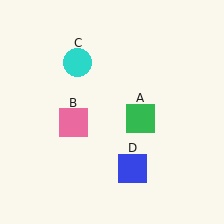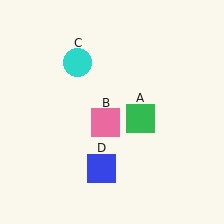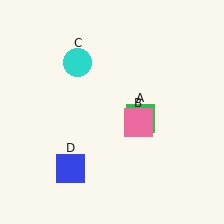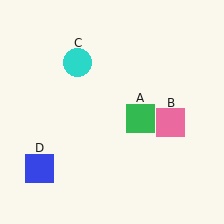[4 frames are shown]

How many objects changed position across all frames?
2 objects changed position: pink square (object B), blue square (object D).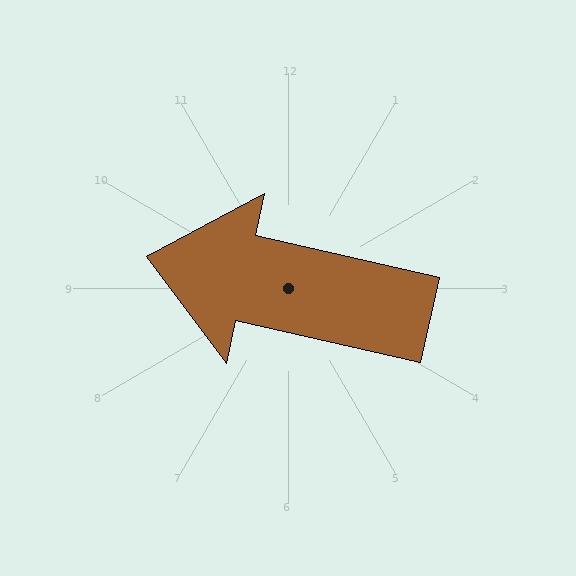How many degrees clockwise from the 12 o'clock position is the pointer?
Approximately 283 degrees.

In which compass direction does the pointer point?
West.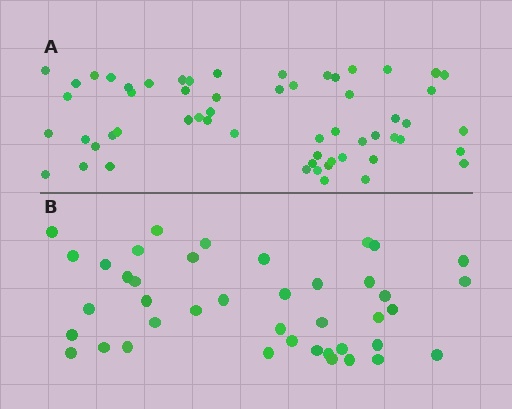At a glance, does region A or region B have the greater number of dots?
Region A (the top region) has more dots.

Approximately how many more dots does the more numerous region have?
Region A has approximately 15 more dots than region B.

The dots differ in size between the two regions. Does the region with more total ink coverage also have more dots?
No. Region B has more total ink coverage because its dots are larger, but region A actually contains more individual dots. Total area can be misleading — the number of items is what matters here.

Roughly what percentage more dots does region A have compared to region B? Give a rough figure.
About 40% more.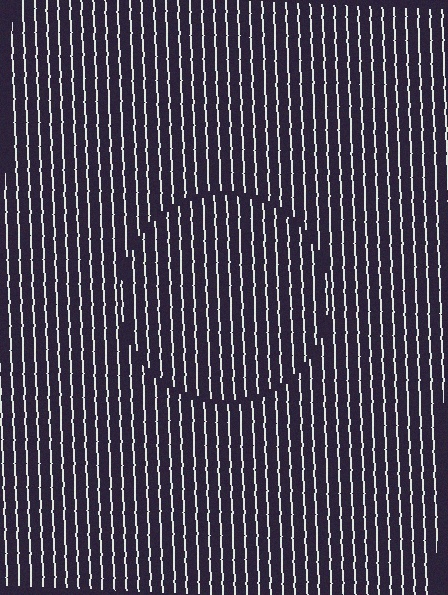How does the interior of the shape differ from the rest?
The interior of the shape contains the same grating, shifted by half a period — the contour is defined by the phase discontinuity where line-ends from the inner and outer gratings abut.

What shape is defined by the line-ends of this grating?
An illusory circle. The interior of the shape contains the same grating, shifted by half a period — the contour is defined by the phase discontinuity where line-ends from the inner and outer gratings abut.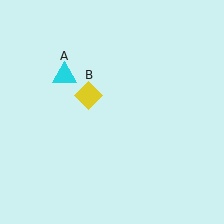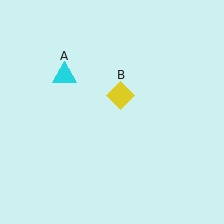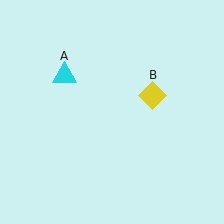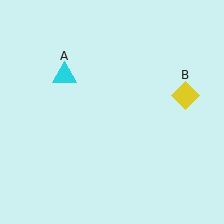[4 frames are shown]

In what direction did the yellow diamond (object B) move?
The yellow diamond (object B) moved right.